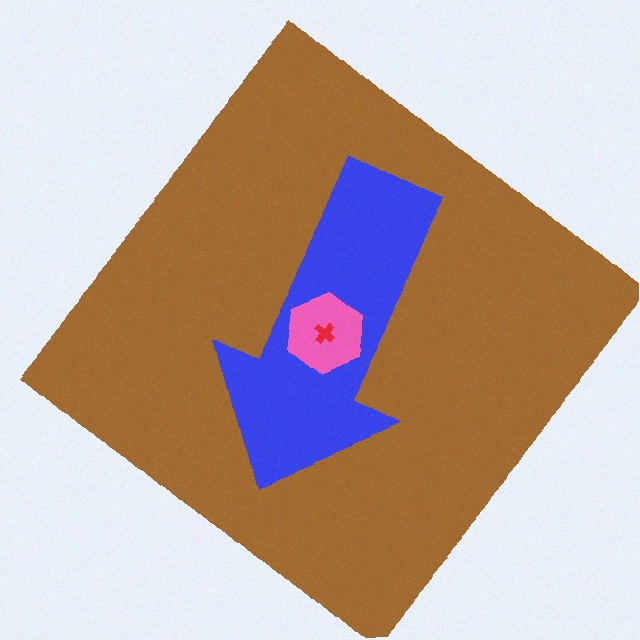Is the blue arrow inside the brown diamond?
Yes.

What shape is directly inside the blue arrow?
The pink hexagon.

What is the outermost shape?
The brown diamond.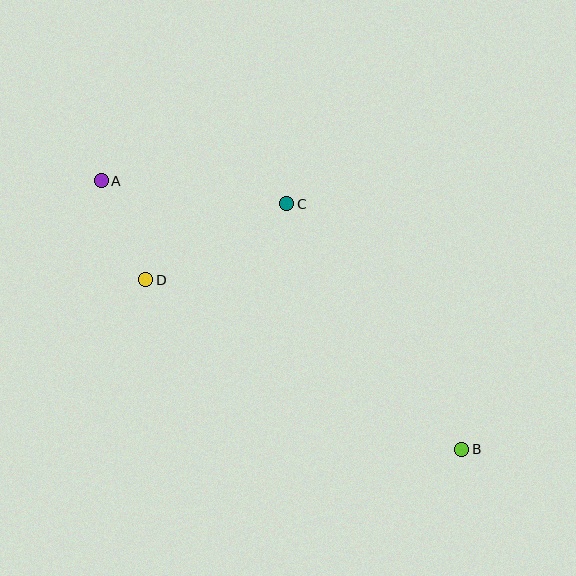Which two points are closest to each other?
Points A and D are closest to each other.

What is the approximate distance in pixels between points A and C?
The distance between A and C is approximately 187 pixels.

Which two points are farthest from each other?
Points A and B are farthest from each other.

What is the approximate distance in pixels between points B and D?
The distance between B and D is approximately 358 pixels.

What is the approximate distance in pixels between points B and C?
The distance between B and C is approximately 302 pixels.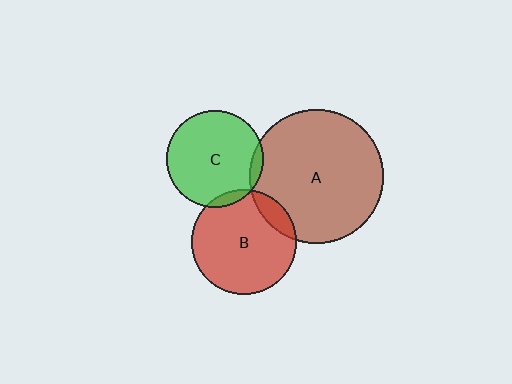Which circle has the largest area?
Circle A (brown).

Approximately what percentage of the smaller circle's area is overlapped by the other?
Approximately 5%.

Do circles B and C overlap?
Yes.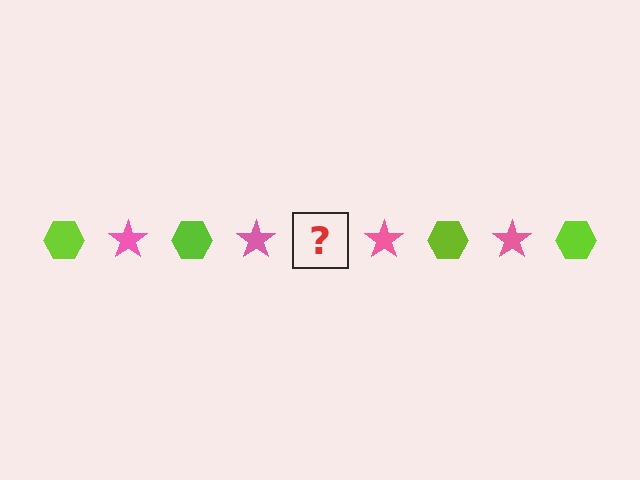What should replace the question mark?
The question mark should be replaced with a lime hexagon.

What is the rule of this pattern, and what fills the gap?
The rule is that the pattern alternates between lime hexagon and pink star. The gap should be filled with a lime hexagon.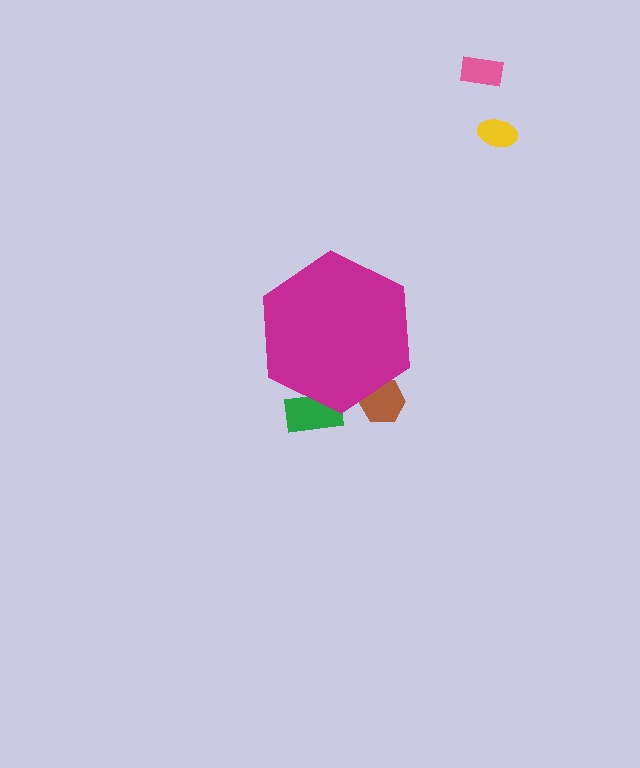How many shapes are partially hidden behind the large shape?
2 shapes are partially hidden.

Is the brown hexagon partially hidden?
Yes, the brown hexagon is partially hidden behind the magenta hexagon.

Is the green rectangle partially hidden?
Yes, the green rectangle is partially hidden behind the magenta hexagon.